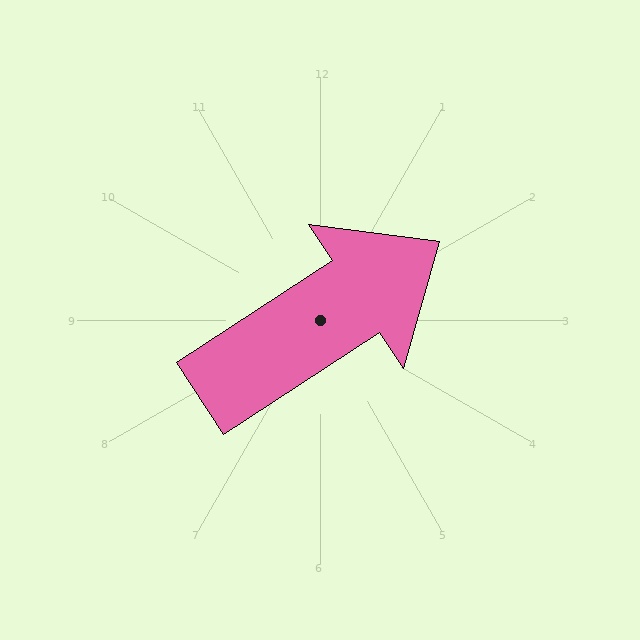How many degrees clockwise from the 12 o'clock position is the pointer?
Approximately 57 degrees.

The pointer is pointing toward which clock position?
Roughly 2 o'clock.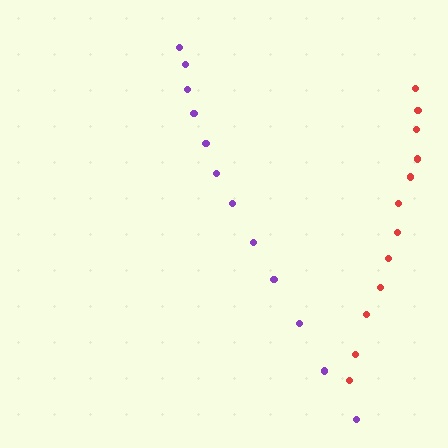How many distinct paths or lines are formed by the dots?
There are 2 distinct paths.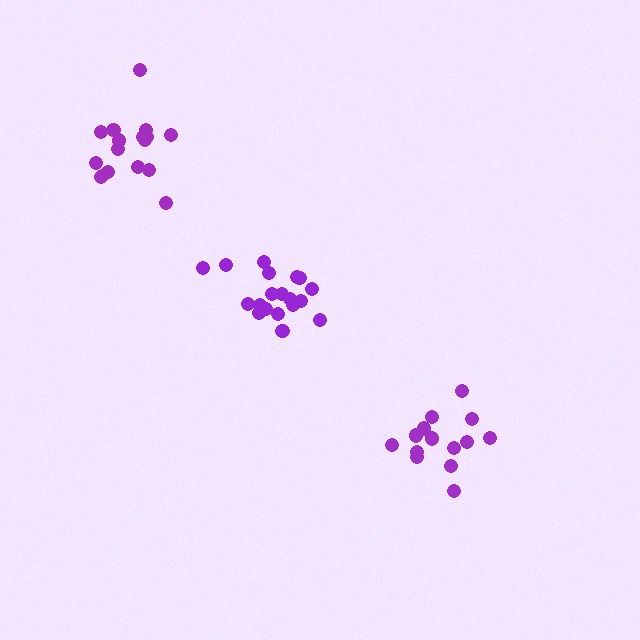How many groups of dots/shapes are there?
There are 3 groups.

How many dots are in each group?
Group 1: 17 dots, Group 2: 15 dots, Group 3: 19 dots (51 total).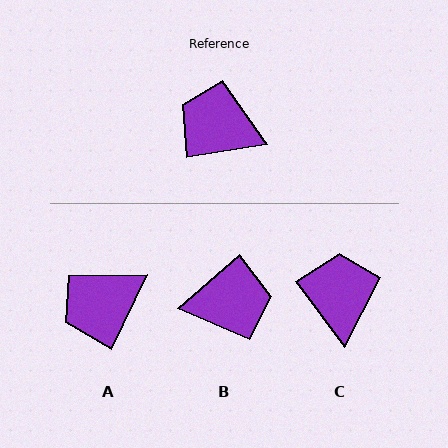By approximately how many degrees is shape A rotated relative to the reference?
Approximately 55 degrees counter-clockwise.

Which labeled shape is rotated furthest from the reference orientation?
B, about 148 degrees away.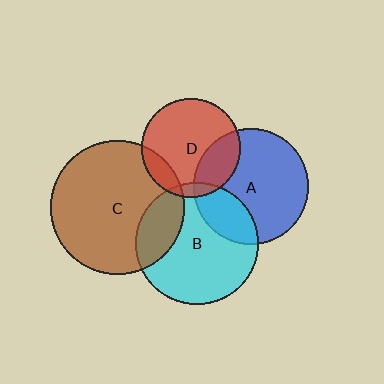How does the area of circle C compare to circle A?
Approximately 1.4 times.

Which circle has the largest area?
Circle C (brown).